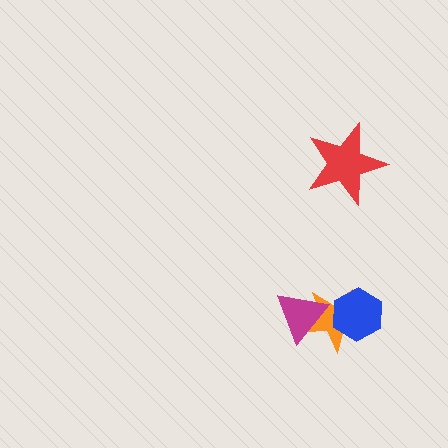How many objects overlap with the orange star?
2 objects overlap with the orange star.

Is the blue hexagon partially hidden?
No, no other shape covers it.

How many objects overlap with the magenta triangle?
1 object overlaps with the magenta triangle.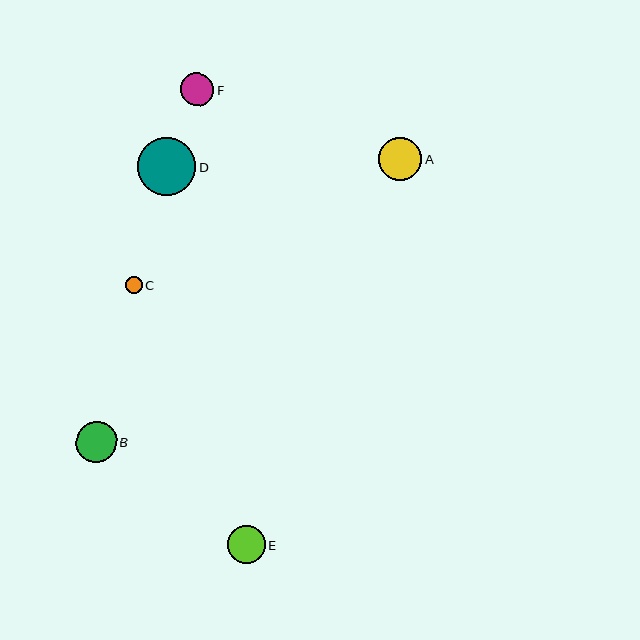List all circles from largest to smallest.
From largest to smallest: D, A, B, E, F, C.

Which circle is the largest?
Circle D is the largest with a size of approximately 58 pixels.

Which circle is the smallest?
Circle C is the smallest with a size of approximately 17 pixels.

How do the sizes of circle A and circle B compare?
Circle A and circle B are approximately the same size.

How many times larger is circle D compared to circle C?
Circle D is approximately 3.5 times the size of circle C.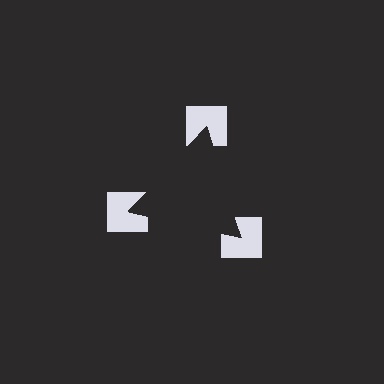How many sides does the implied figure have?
3 sides.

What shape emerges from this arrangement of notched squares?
An illusory triangle — its edges are inferred from the aligned wedge cuts in the notched squares, not physically drawn.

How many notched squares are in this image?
There are 3 — one at each vertex of the illusory triangle.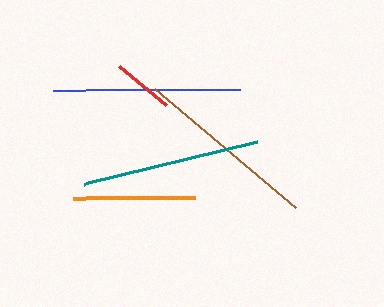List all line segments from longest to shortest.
From longest to shortest: blue, brown, teal, orange, red.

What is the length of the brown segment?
The brown segment is approximately 184 pixels long.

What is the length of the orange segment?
The orange segment is approximately 122 pixels long.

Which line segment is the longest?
The blue line is the longest at approximately 187 pixels.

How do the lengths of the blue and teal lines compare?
The blue and teal lines are approximately the same length.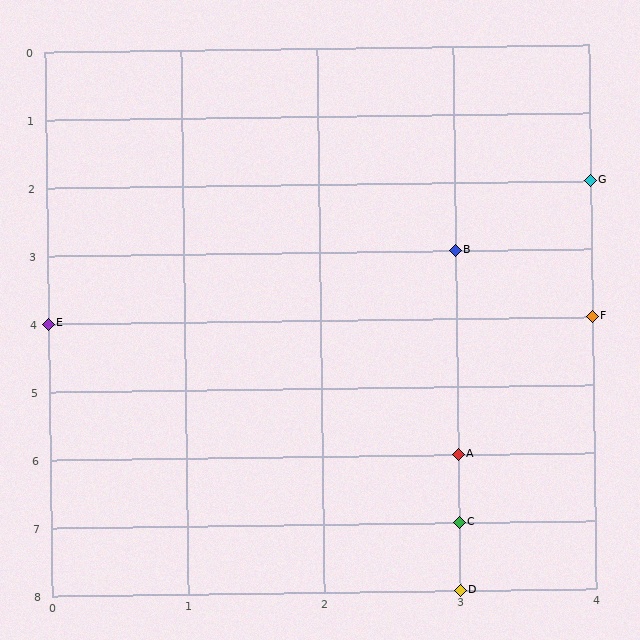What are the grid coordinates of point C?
Point C is at grid coordinates (3, 7).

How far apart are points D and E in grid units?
Points D and E are 3 columns and 4 rows apart (about 5.0 grid units diagonally).